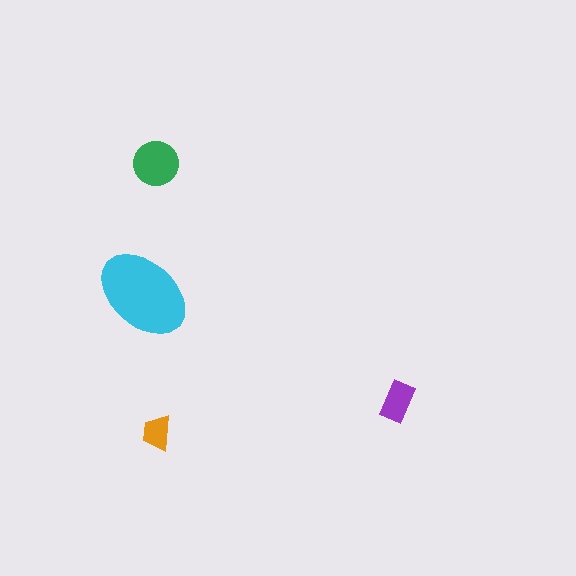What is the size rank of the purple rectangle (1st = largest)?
3rd.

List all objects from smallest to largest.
The orange trapezoid, the purple rectangle, the green circle, the cyan ellipse.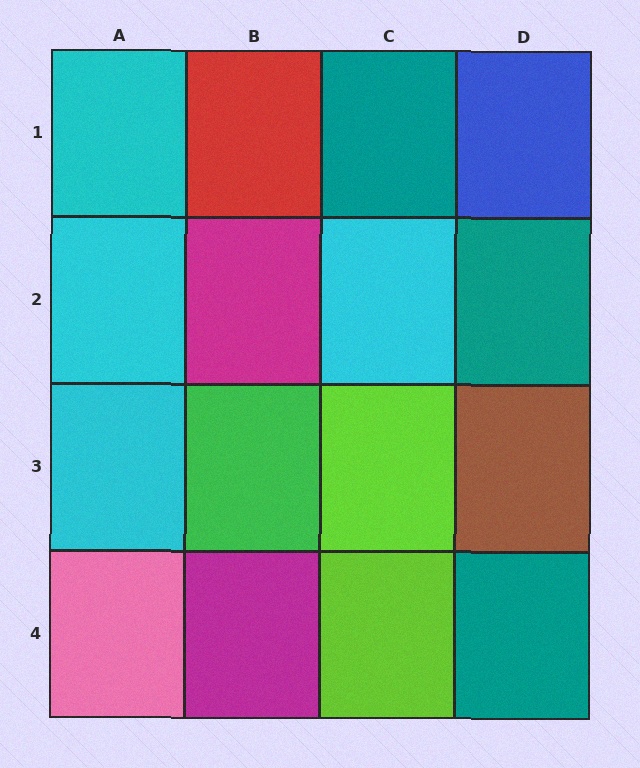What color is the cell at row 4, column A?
Pink.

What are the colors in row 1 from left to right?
Cyan, red, teal, blue.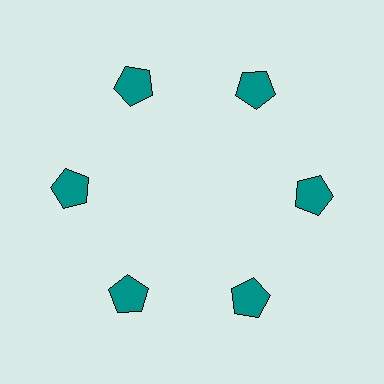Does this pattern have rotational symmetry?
Yes, this pattern has 6-fold rotational symmetry. It looks the same after rotating 60 degrees around the center.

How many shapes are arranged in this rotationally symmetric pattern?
There are 6 shapes, arranged in 6 groups of 1.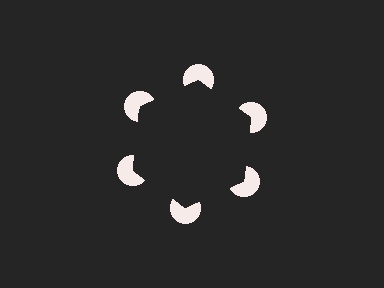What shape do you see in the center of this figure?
An illusory hexagon — its edges are inferred from the aligned wedge cuts in the pac-man discs, not physically drawn.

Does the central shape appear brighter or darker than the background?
It typically appears slightly darker than the background, even though no actual brightness change is drawn.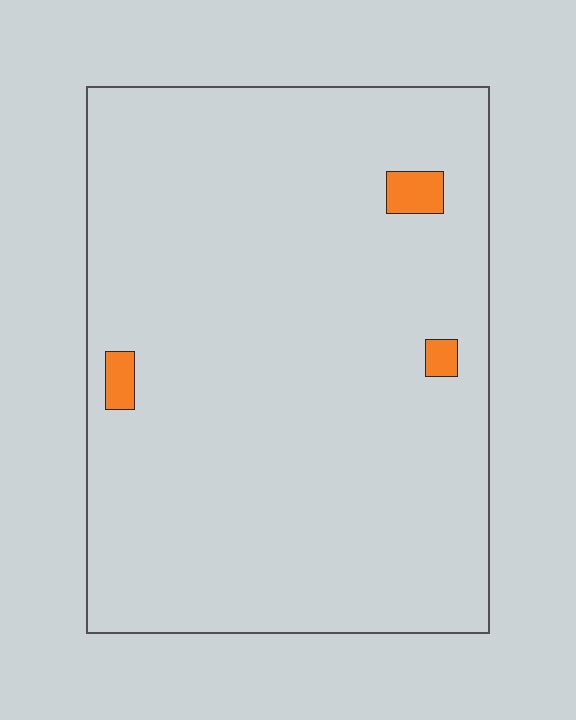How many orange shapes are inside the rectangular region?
3.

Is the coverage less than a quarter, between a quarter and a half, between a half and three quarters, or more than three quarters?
Less than a quarter.